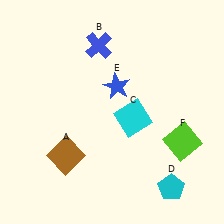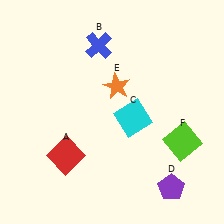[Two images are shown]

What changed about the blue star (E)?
In Image 1, E is blue. In Image 2, it changed to orange.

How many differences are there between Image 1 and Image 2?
There are 3 differences between the two images.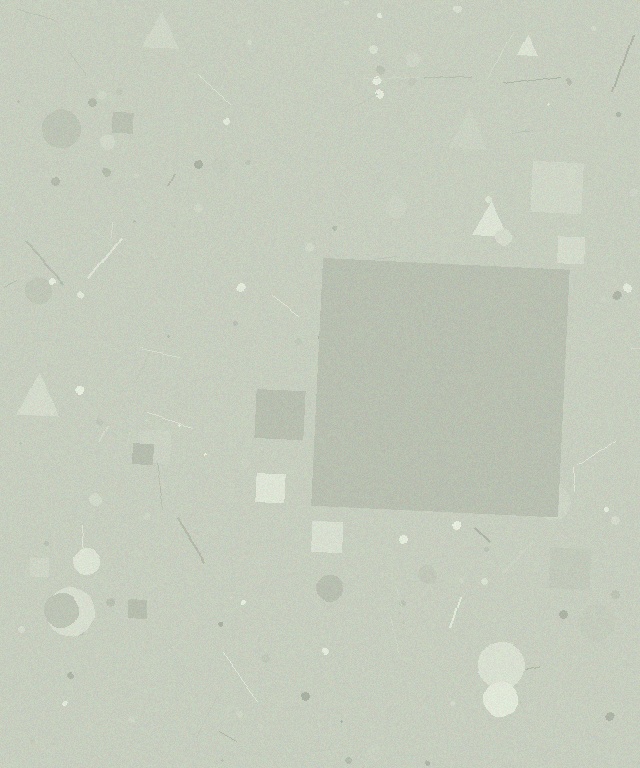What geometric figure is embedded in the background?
A square is embedded in the background.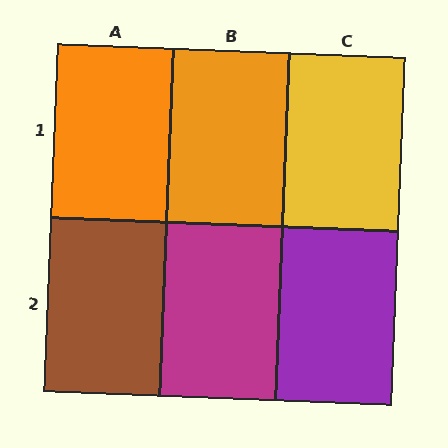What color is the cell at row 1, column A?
Orange.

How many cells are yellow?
1 cell is yellow.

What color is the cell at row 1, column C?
Yellow.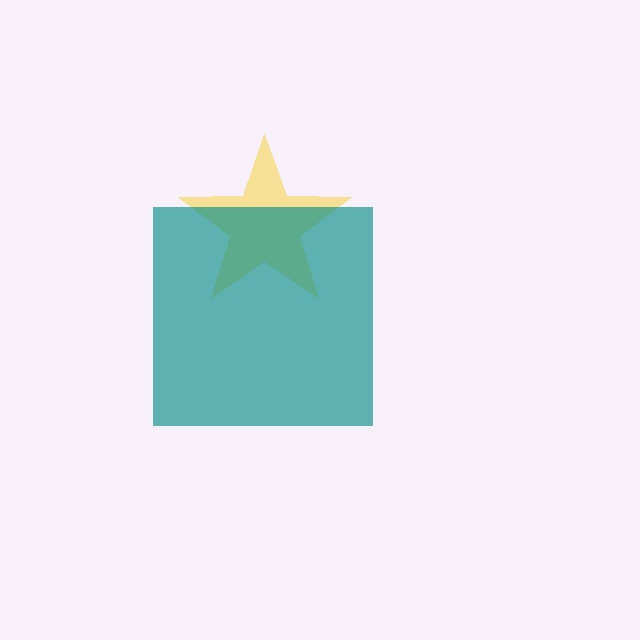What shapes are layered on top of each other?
The layered shapes are: a yellow star, a teal square.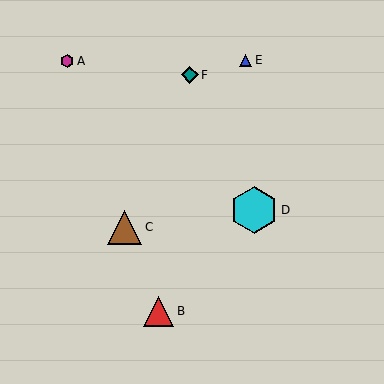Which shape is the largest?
The cyan hexagon (labeled D) is the largest.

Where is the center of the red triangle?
The center of the red triangle is at (159, 311).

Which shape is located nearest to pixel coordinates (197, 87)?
The teal diamond (labeled F) at (190, 75) is nearest to that location.